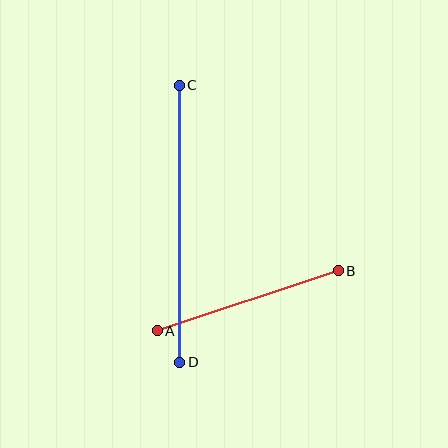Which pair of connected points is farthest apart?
Points C and D are farthest apart.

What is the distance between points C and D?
The distance is approximately 277 pixels.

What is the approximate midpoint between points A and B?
The midpoint is at approximately (248, 301) pixels.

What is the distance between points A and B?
The distance is approximately 191 pixels.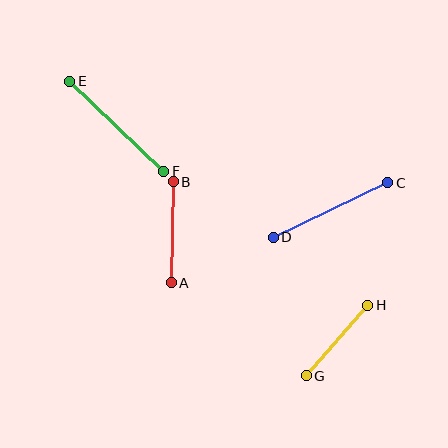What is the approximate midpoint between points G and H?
The midpoint is at approximately (337, 341) pixels.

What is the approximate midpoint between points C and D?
The midpoint is at approximately (330, 210) pixels.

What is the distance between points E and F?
The distance is approximately 130 pixels.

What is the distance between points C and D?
The distance is approximately 127 pixels.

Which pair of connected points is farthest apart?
Points E and F are farthest apart.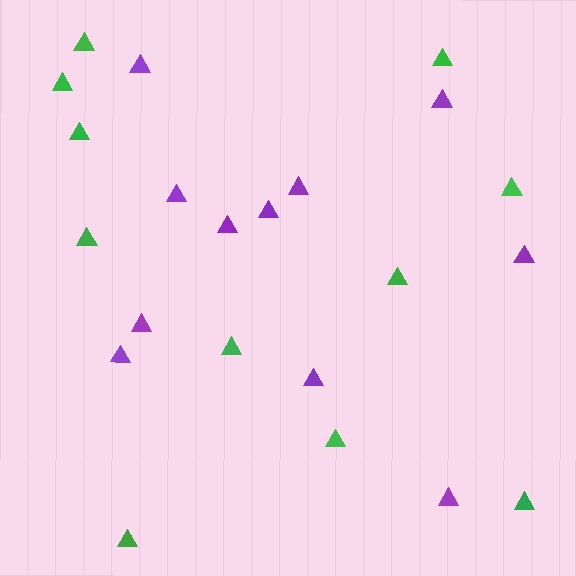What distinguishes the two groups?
There are 2 groups: one group of purple triangles (11) and one group of green triangles (11).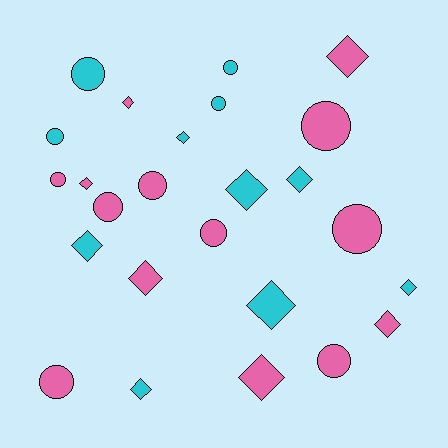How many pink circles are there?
There are 8 pink circles.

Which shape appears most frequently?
Diamond, with 13 objects.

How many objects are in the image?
There are 25 objects.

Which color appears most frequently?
Pink, with 14 objects.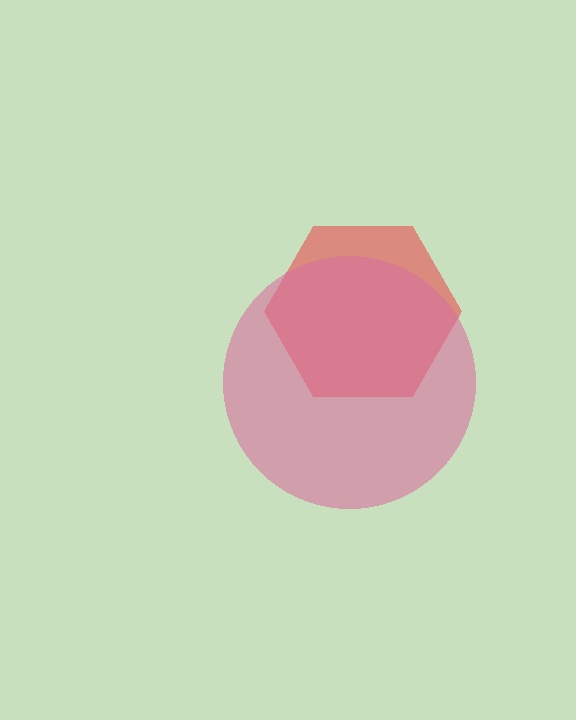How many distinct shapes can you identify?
There are 2 distinct shapes: a red hexagon, a pink circle.